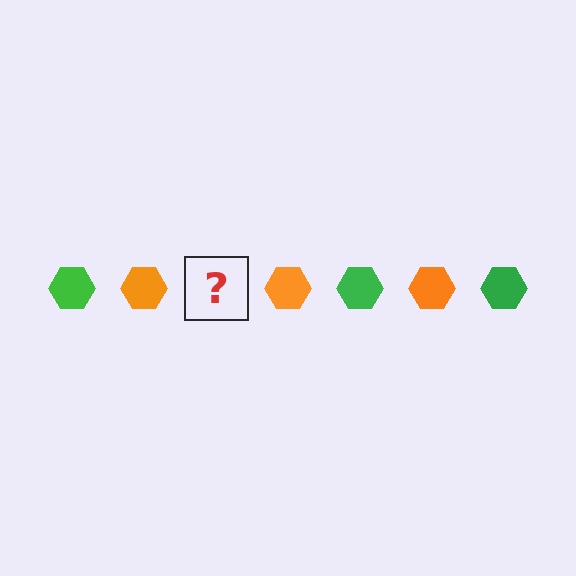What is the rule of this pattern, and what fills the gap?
The rule is that the pattern cycles through green, orange hexagons. The gap should be filled with a green hexagon.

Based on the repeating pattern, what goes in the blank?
The blank should be a green hexagon.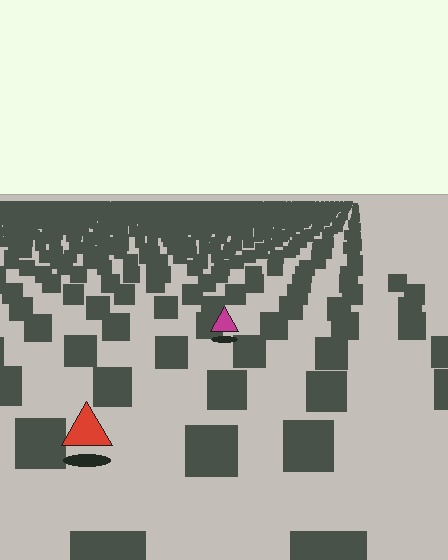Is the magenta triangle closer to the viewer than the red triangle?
No. The red triangle is closer — you can tell from the texture gradient: the ground texture is coarser near it.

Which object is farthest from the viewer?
The magenta triangle is farthest from the viewer. It appears smaller and the ground texture around it is denser.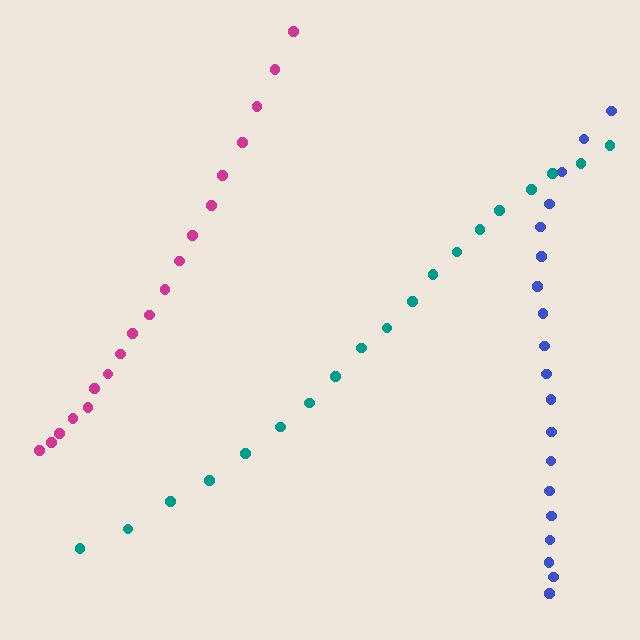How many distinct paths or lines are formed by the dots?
There are 3 distinct paths.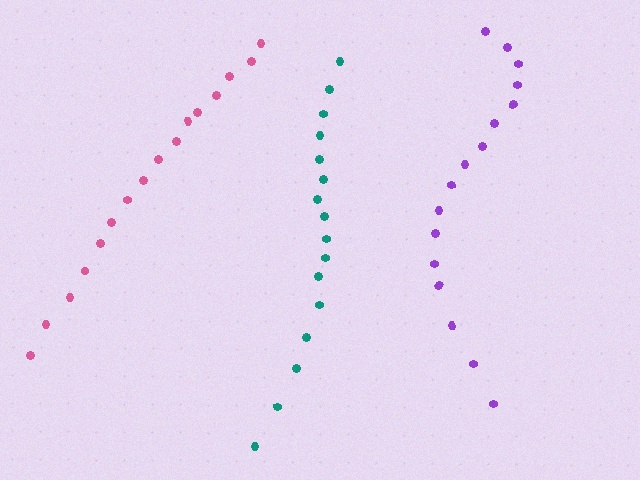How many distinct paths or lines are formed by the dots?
There are 3 distinct paths.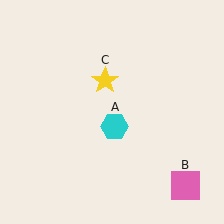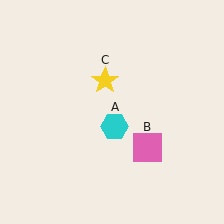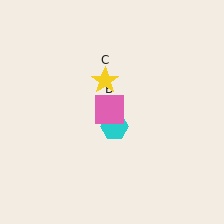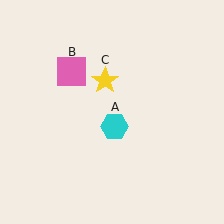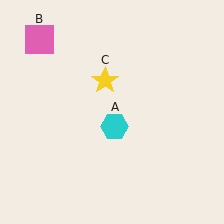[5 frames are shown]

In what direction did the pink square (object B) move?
The pink square (object B) moved up and to the left.